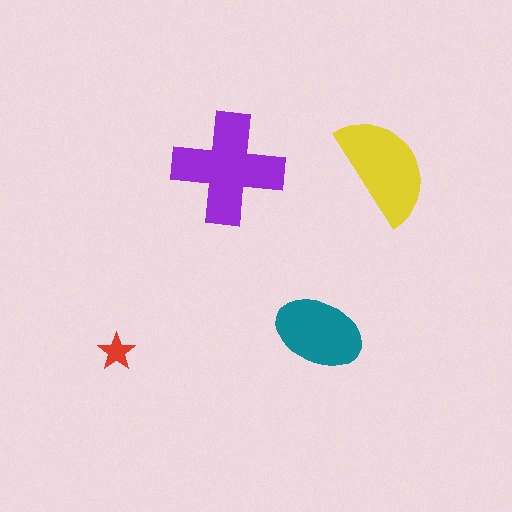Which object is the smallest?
The red star.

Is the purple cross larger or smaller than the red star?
Larger.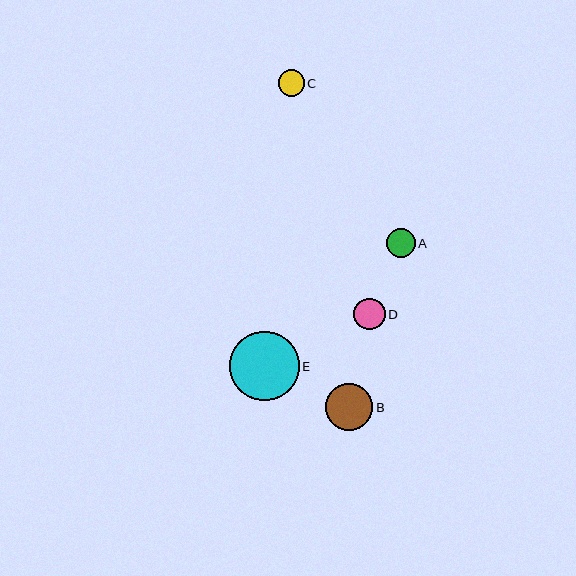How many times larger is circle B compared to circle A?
Circle B is approximately 1.7 times the size of circle A.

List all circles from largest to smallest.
From largest to smallest: E, B, D, A, C.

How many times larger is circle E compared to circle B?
Circle E is approximately 1.5 times the size of circle B.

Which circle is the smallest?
Circle C is the smallest with a size of approximately 26 pixels.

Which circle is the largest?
Circle E is the largest with a size of approximately 69 pixels.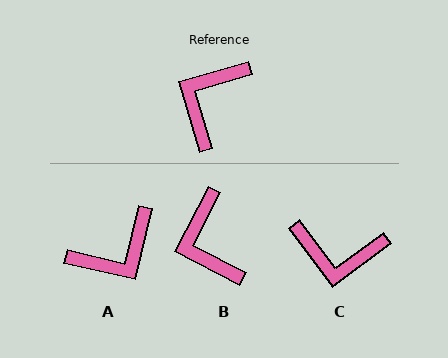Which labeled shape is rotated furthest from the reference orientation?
A, about 150 degrees away.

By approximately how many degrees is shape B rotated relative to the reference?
Approximately 47 degrees counter-clockwise.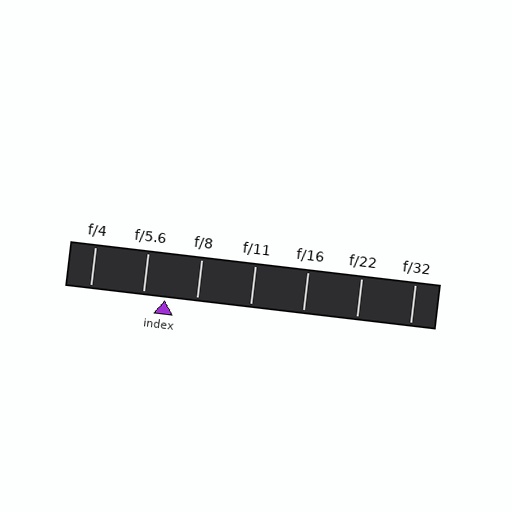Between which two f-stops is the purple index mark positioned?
The index mark is between f/5.6 and f/8.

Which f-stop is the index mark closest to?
The index mark is closest to f/5.6.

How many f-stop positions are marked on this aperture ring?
There are 7 f-stop positions marked.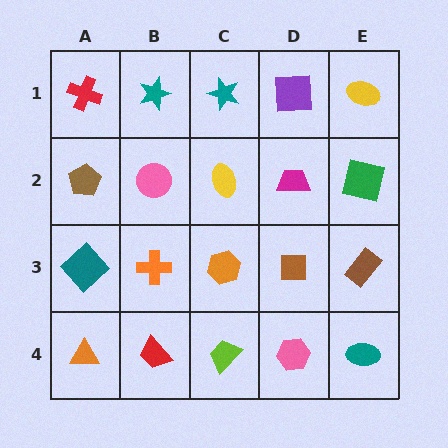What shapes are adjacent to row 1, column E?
A green square (row 2, column E), a purple square (row 1, column D).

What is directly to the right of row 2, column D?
A green square.